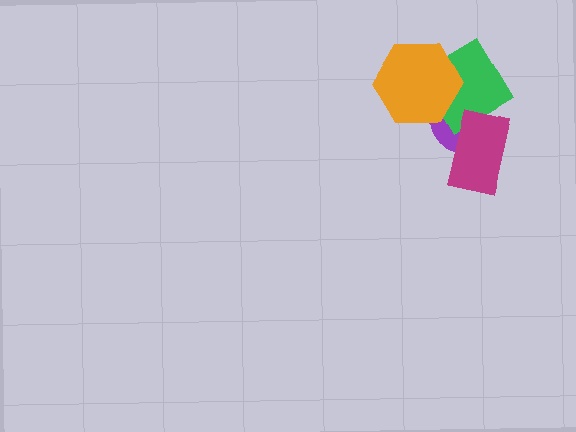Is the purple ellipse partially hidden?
Yes, it is partially covered by another shape.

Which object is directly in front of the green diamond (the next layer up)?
The orange hexagon is directly in front of the green diamond.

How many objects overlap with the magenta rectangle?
2 objects overlap with the magenta rectangle.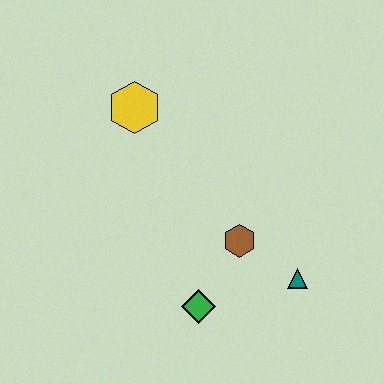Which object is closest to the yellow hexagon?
The brown hexagon is closest to the yellow hexagon.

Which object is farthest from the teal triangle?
The yellow hexagon is farthest from the teal triangle.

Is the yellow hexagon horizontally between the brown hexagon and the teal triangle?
No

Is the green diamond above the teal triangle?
No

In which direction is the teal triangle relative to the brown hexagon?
The teal triangle is to the right of the brown hexagon.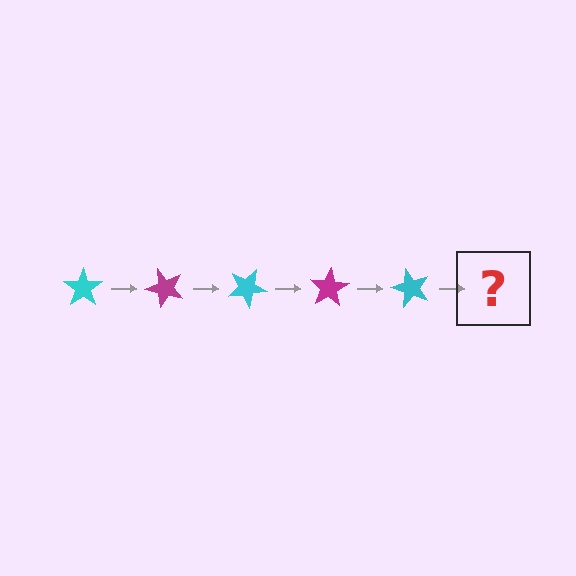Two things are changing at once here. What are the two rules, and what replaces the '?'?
The two rules are that it rotates 50 degrees each step and the color cycles through cyan and magenta. The '?' should be a magenta star, rotated 250 degrees from the start.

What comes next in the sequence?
The next element should be a magenta star, rotated 250 degrees from the start.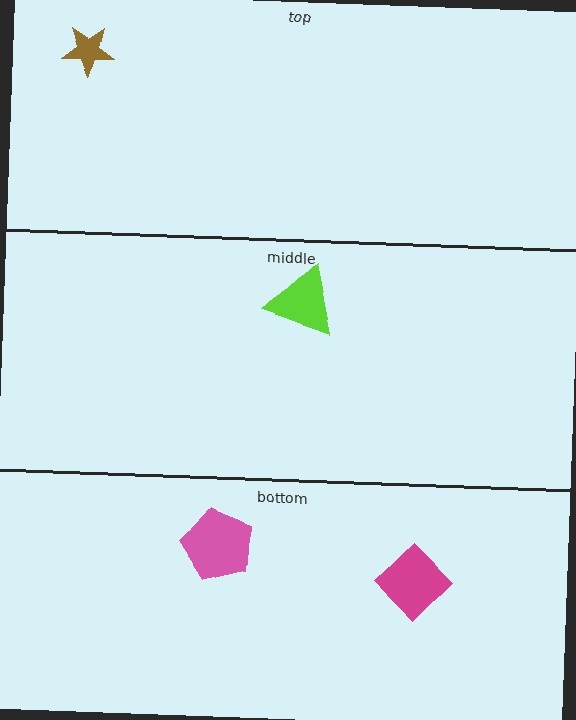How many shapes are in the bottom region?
2.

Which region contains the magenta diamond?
The bottom region.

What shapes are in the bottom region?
The magenta diamond, the pink pentagon.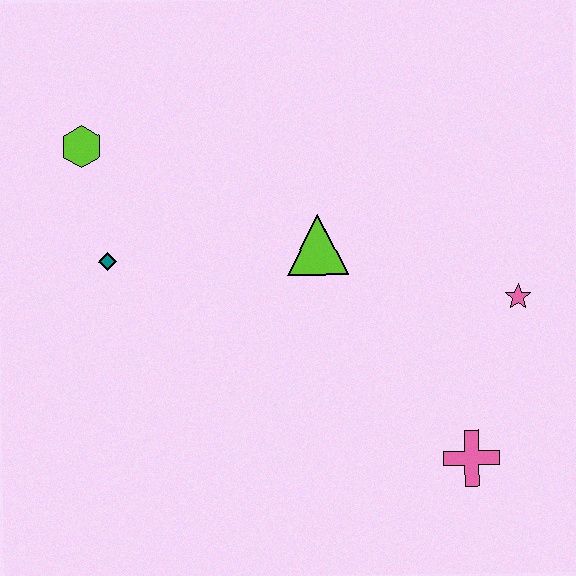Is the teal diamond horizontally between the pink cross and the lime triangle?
No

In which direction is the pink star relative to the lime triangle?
The pink star is to the right of the lime triangle.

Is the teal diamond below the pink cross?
No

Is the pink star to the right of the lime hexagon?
Yes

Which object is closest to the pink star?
The pink cross is closest to the pink star.